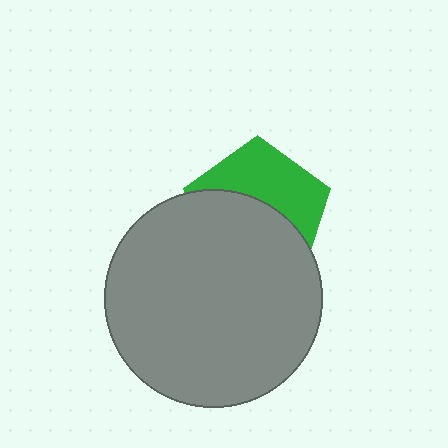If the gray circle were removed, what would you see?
You would see the complete green pentagon.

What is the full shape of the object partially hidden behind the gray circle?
The partially hidden object is a green pentagon.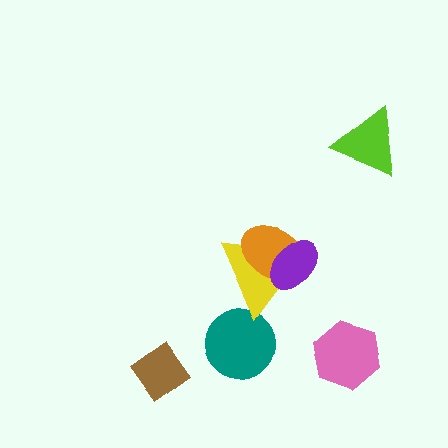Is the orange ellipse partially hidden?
Yes, it is partially covered by another shape.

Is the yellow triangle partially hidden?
Yes, it is partially covered by another shape.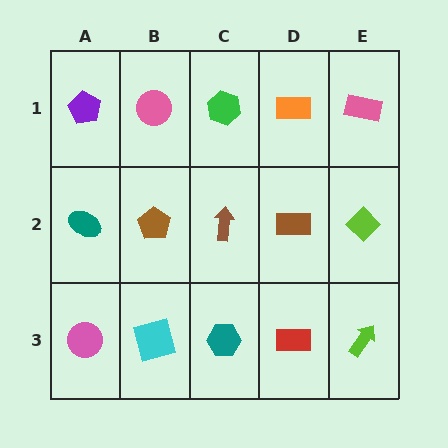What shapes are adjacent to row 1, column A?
A teal ellipse (row 2, column A), a pink circle (row 1, column B).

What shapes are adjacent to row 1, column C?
A brown arrow (row 2, column C), a pink circle (row 1, column B), an orange rectangle (row 1, column D).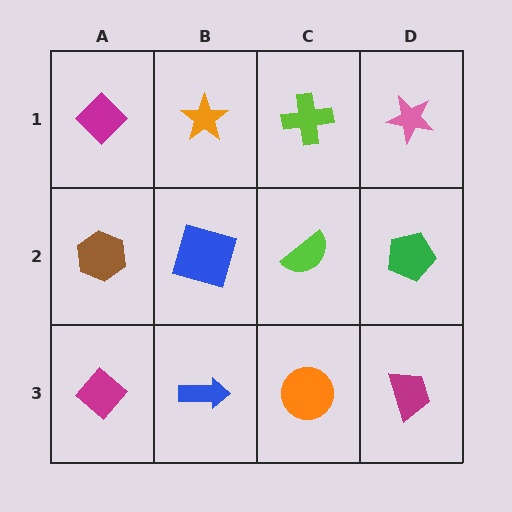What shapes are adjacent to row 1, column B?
A blue square (row 2, column B), a magenta diamond (row 1, column A), a lime cross (row 1, column C).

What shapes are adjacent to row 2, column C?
A lime cross (row 1, column C), an orange circle (row 3, column C), a blue square (row 2, column B), a green pentagon (row 2, column D).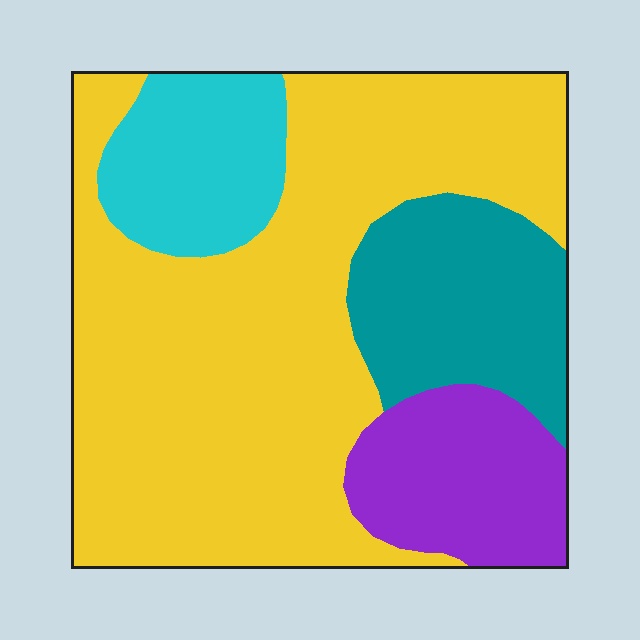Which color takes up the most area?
Yellow, at roughly 60%.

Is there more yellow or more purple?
Yellow.